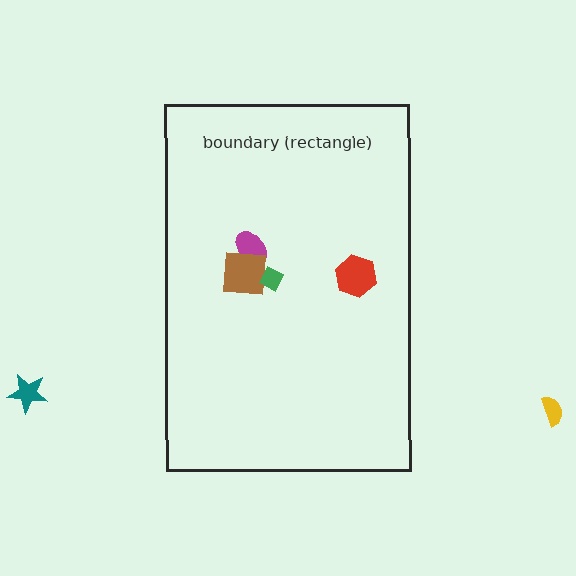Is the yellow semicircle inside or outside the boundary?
Outside.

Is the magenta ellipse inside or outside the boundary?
Inside.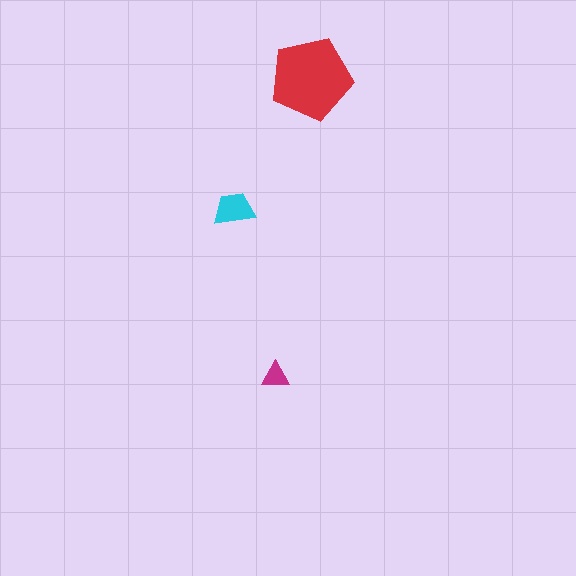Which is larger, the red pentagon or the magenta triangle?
The red pentagon.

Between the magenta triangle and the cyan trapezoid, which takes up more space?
The cyan trapezoid.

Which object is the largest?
The red pentagon.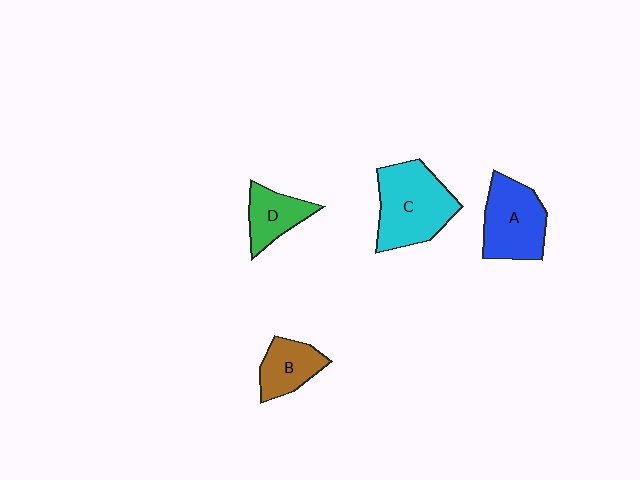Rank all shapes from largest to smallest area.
From largest to smallest: C (cyan), A (blue), B (brown), D (green).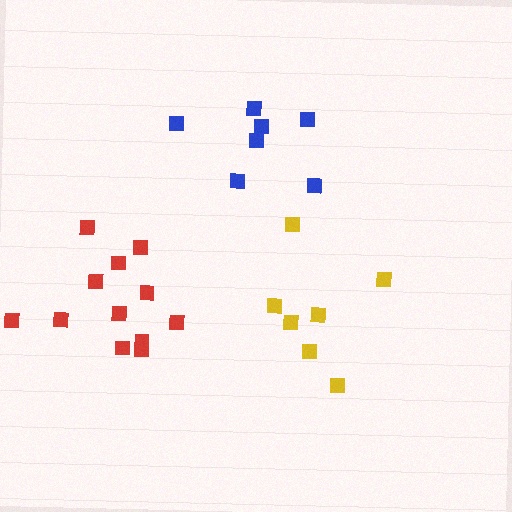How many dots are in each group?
Group 1: 7 dots, Group 2: 7 dots, Group 3: 12 dots (26 total).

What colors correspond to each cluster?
The clusters are colored: blue, yellow, red.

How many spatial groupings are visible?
There are 3 spatial groupings.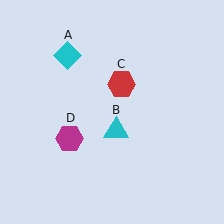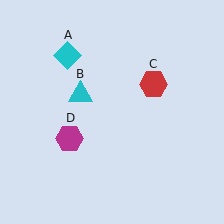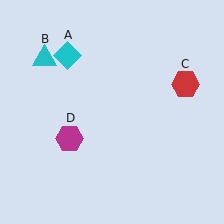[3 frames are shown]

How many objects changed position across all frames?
2 objects changed position: cyan triangle (object B), red hexagon (object C).